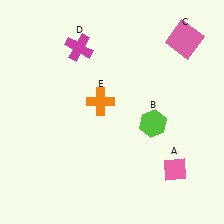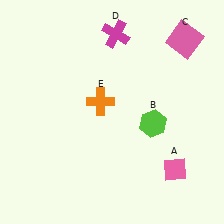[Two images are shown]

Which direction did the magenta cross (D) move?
The magenta cross (D) moved right.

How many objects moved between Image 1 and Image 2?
1 object moved between the two images.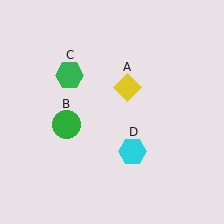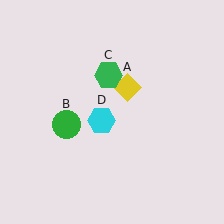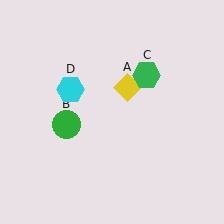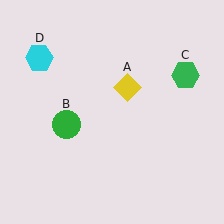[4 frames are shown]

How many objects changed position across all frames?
2 objects changed position: green hexagon (object C), cyan hexagon (object D).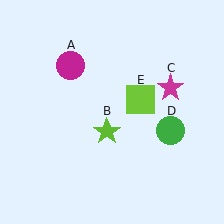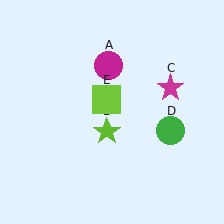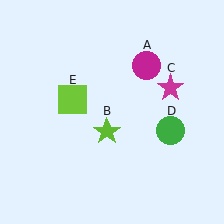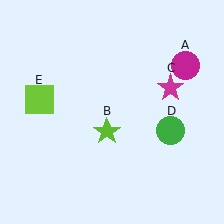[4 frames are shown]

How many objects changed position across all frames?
2 objects changed position: magenta circle (object A), lime square (object E).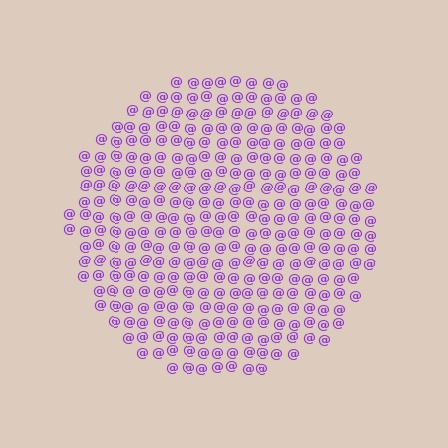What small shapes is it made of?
It is made of small at signs.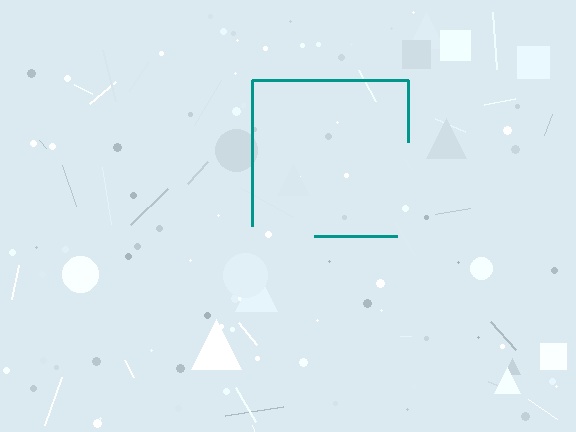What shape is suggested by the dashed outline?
The dashed outline suggests a square.